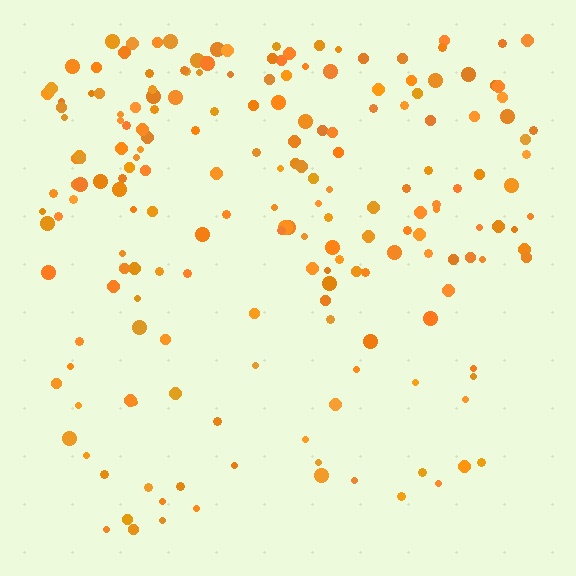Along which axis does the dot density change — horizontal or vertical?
Vertical.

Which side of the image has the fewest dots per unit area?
The bottom.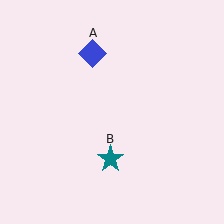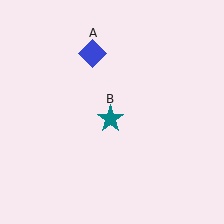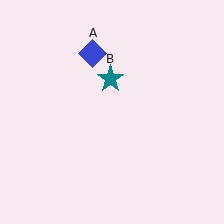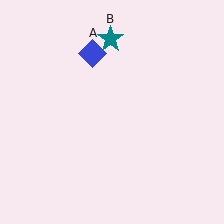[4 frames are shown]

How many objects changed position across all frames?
1 object changed position: teal star (object B).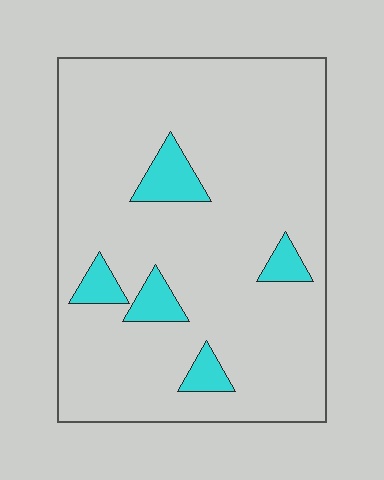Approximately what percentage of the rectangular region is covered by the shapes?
Approximately 10%.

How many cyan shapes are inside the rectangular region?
5.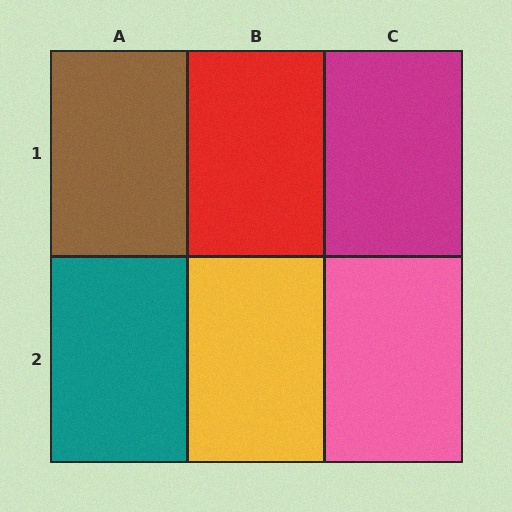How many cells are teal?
1 cell is teal.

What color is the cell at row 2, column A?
Teal.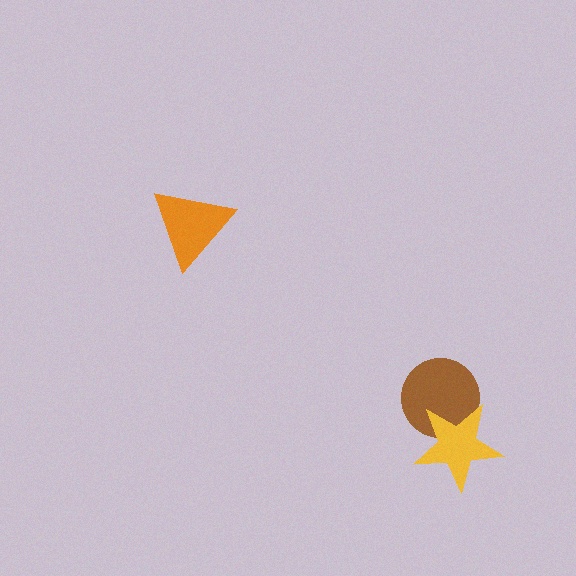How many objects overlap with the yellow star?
1 object overlaps with the yellow star.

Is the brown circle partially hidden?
Yes, it is partially covered by another shape.